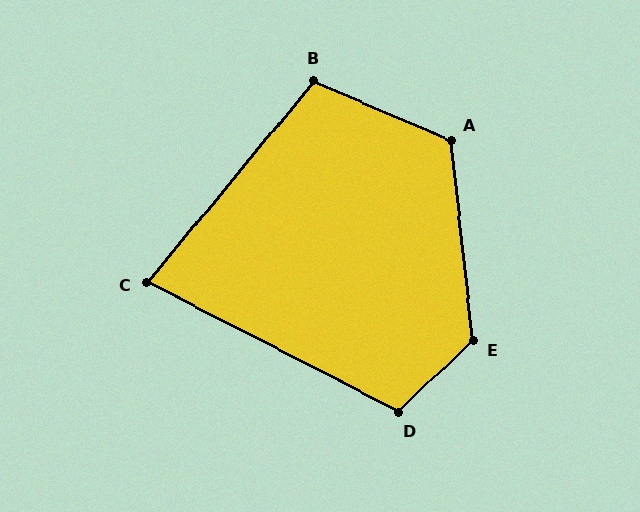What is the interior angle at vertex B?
Approximately 106 degrees (obtuse).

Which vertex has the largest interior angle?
E, at approximately 128 degrees.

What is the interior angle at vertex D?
Approximately 109 degrees (obtuse).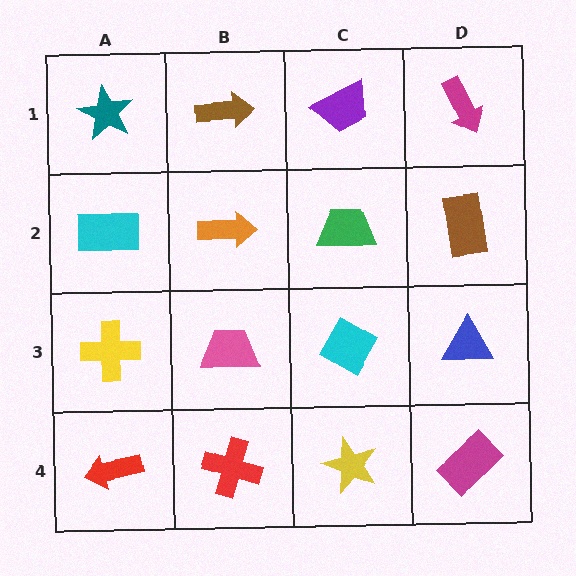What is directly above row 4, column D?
A blue triangle.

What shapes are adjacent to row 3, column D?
A brown rectangle (row 2, column D), a magenta rectangle (row 4, column D), a cyan diamond (row 3, column C).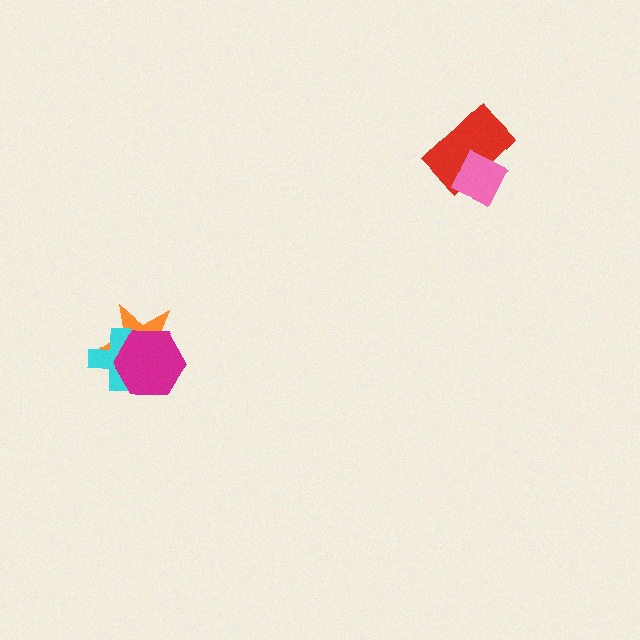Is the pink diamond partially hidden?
No, no other shape covers it.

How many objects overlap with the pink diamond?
1 object overlaps with the pink diamond.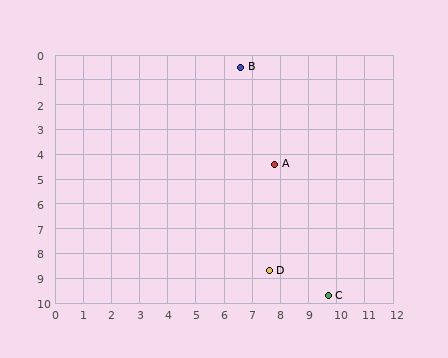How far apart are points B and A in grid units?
Points B and A are about 4.1 grid units apart.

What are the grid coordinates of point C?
Point C is at approximately (9.7, 9.7).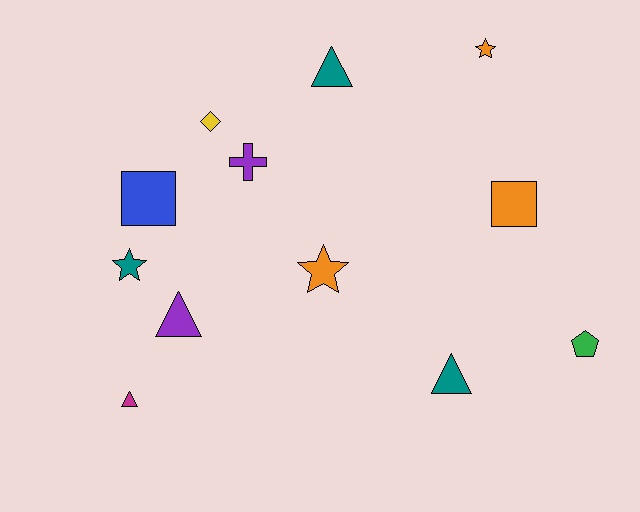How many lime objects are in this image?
There are no lime objects.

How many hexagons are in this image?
There are no hexagons.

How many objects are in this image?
There are 12 objects.